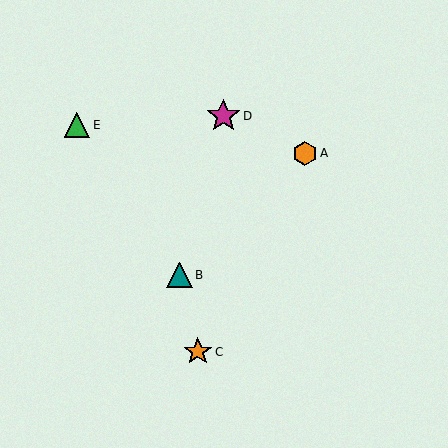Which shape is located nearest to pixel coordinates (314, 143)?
The orange hexagon (labeled A) at (305, 153) is nearest to that location.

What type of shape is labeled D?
Shape D is a magenta star.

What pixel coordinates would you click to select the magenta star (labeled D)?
Click at (223, 116) to select the magenta star D.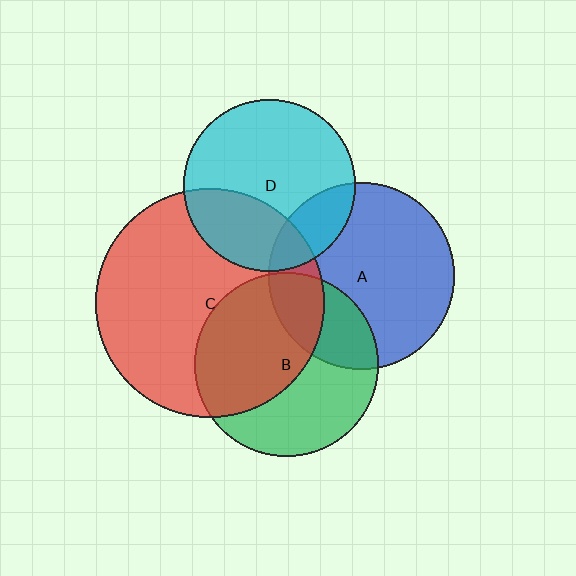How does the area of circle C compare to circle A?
Approximately 1.5 times.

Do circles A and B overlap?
Yes.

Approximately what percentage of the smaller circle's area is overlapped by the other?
Approximately 25%.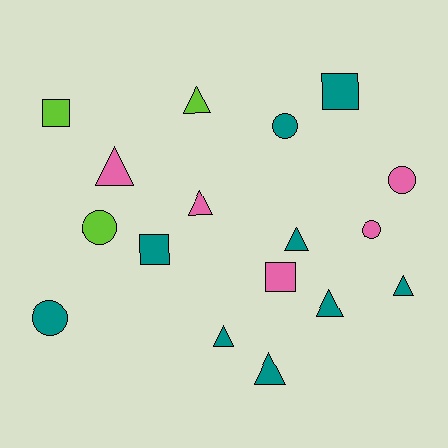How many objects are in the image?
There are 17 objects.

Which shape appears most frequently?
Triangle, with 8 objects.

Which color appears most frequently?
Teal, with 9 objects.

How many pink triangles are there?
There are 2 pink triangles.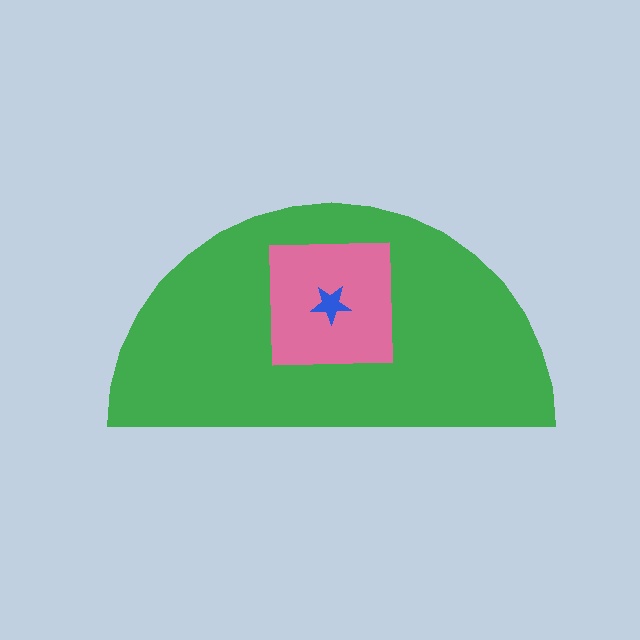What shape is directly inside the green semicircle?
The pink square.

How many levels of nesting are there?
3.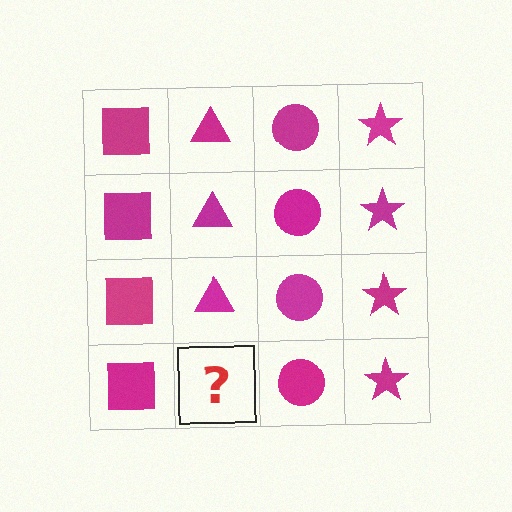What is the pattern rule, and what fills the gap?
The rule is that each column has a consistent shape. The gap should be filled with a magenta triangle.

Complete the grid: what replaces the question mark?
The question mark should be replaced with a magenta triangle.